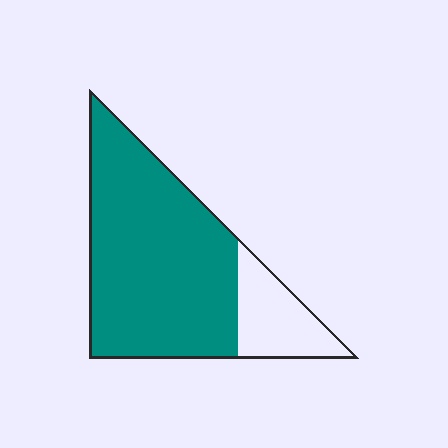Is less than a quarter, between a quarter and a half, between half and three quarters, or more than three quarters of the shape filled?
More than three quarters.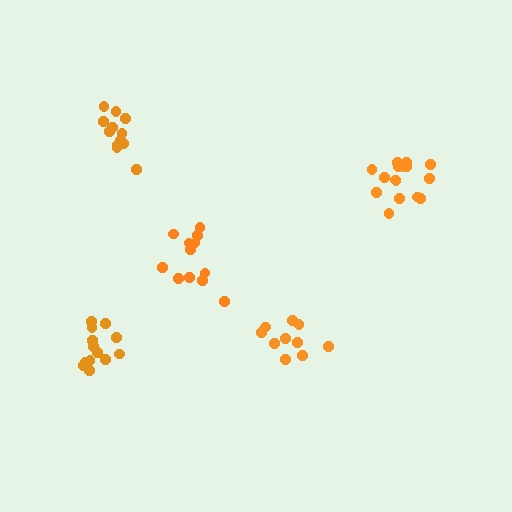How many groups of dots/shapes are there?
There are 5 groups.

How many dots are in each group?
Group 1: 10 dots, Group 2: 16 dots, Group 3: 12 dots, Group 4: 12 dots, Group 5: 13 dots (63 total).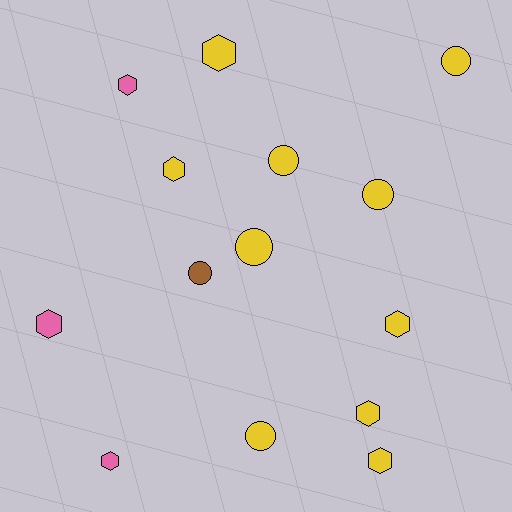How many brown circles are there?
There is 1 brown circle.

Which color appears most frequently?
Yellow, with 10 objects.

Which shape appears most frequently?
Hexagon, with 8 objects.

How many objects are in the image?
There are 14 objects.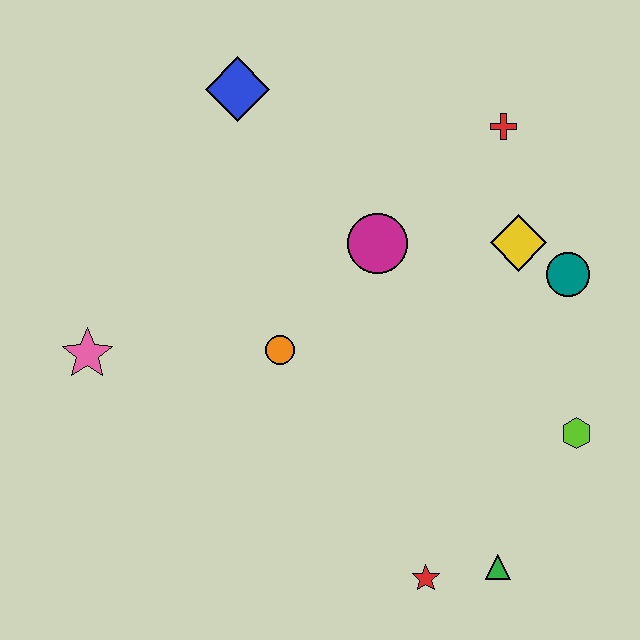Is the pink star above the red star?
Yes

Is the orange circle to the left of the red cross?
Yes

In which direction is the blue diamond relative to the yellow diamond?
The blue diamond is to the left of the yellow diamond.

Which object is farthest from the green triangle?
The blue diamond is farthest from the green triangle.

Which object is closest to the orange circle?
The magenta circle is closest to the orange circle.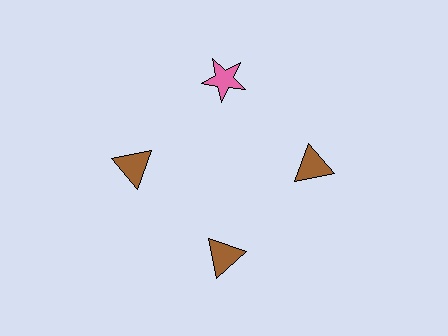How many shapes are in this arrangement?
There are 4 shapes arranged in a ring pattern.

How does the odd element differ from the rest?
It differs in both color (pink instead of brown) and shape (star instead of triangle).